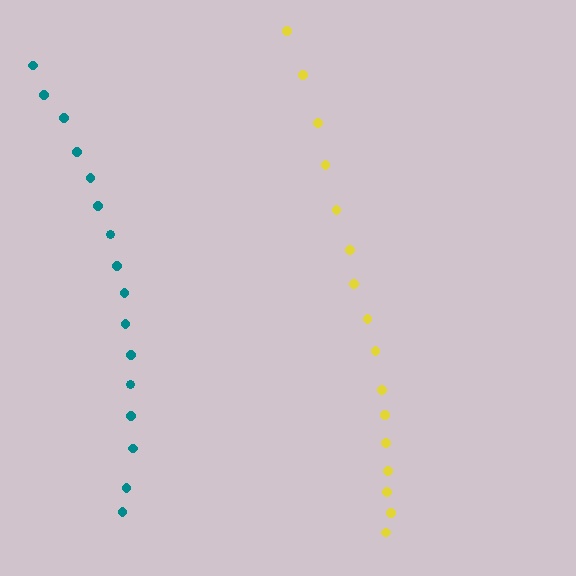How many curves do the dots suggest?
There are 2 distinct paths.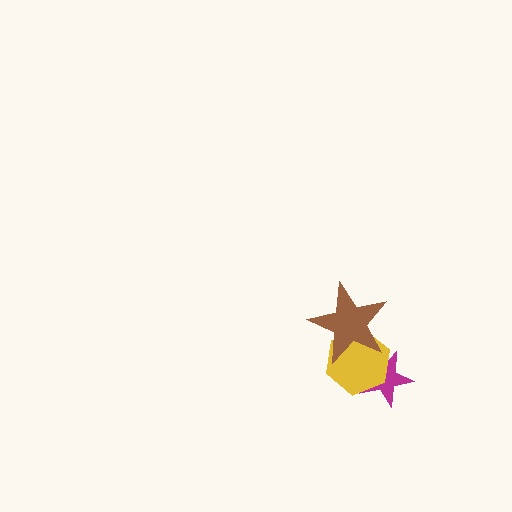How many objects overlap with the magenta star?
1 object overlaps with the magenta star.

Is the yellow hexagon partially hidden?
Yes, it is partially covered by another shape.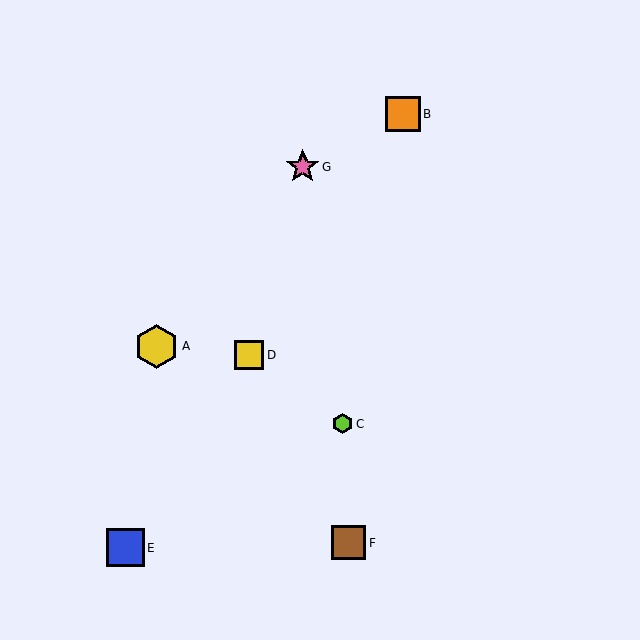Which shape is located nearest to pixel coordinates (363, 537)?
The brown square (labeled F) at (349, 543) is nearest to that location.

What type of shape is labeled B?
Shape B is an orange square.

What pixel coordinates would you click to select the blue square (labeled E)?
Click at (125, 548) to select the blue square E.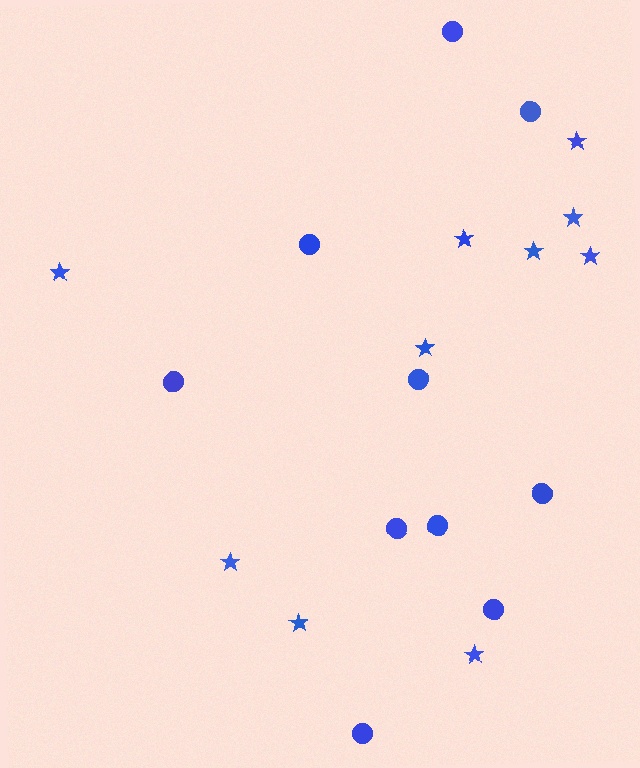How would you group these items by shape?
There are 2 groups: one group of stars (10) and one group of circles (10).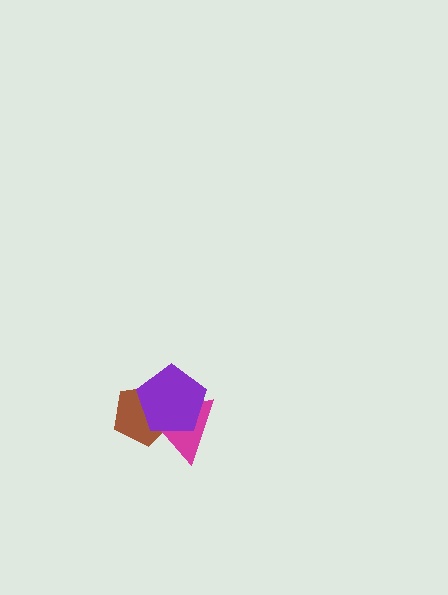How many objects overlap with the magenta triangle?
2 objects overlap with the magenta triangle.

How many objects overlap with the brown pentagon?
2 objects overlap with the brown pentagon.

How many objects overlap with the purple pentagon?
2 objects overlap with the purple pentagon.